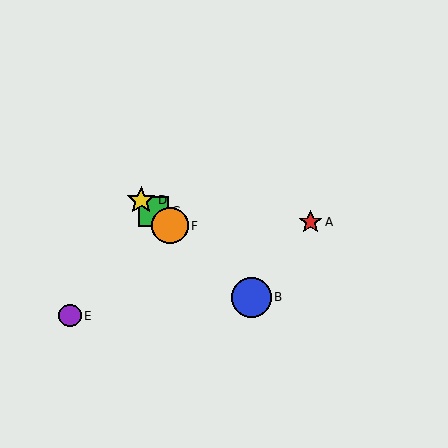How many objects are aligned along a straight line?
4 objects (B, C, D, F) are aligned along a straight line.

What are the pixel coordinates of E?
Object E is at (70, 316).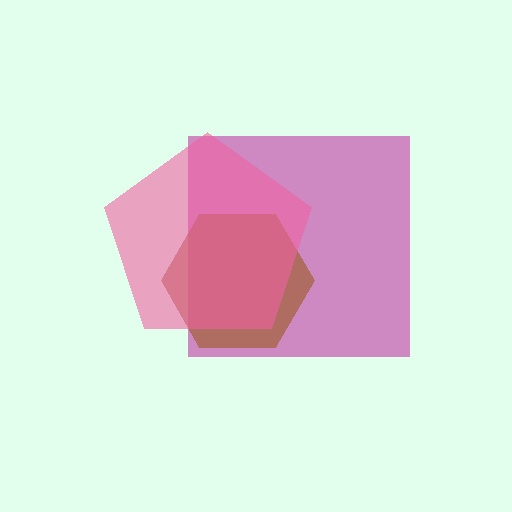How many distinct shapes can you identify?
There are 3 distinct shapes: a magenta square, a brown hexagon, a pink pentagon.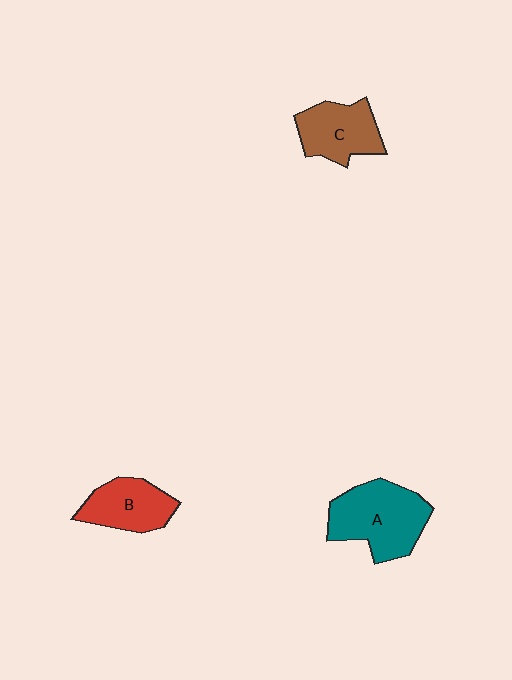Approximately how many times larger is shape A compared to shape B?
Approximately 1.4 times.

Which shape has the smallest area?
Shape B (red).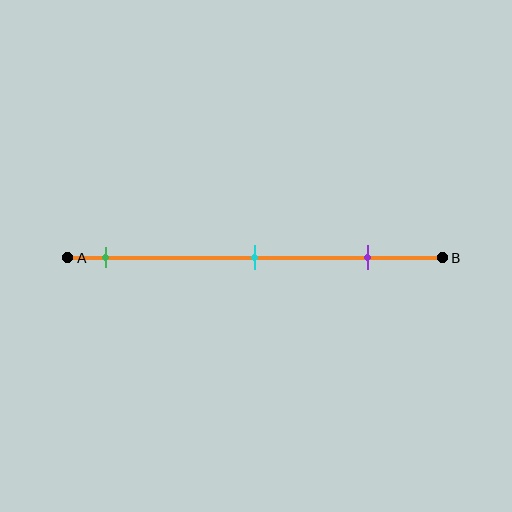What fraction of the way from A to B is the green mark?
The green mark is approximately 10% (0.1) of the way from A to B.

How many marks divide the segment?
There are 3 marks dividing the segment.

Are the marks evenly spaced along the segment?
Yes, the marks are approximately evenly spaced.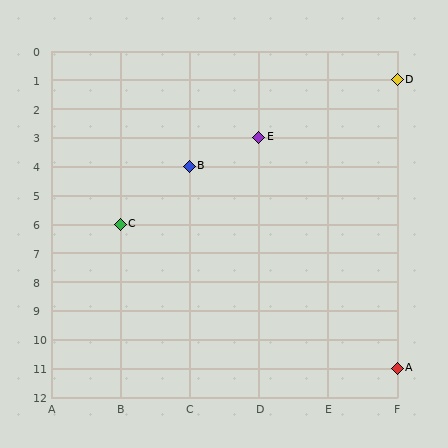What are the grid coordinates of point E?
Point E is at grid coordinates (D, 3).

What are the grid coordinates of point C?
Point C is at grid coordinates (B, 6).